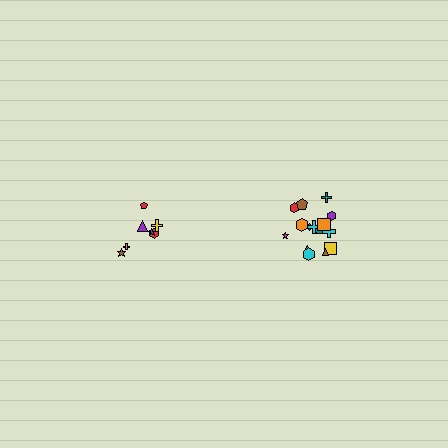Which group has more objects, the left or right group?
The right group.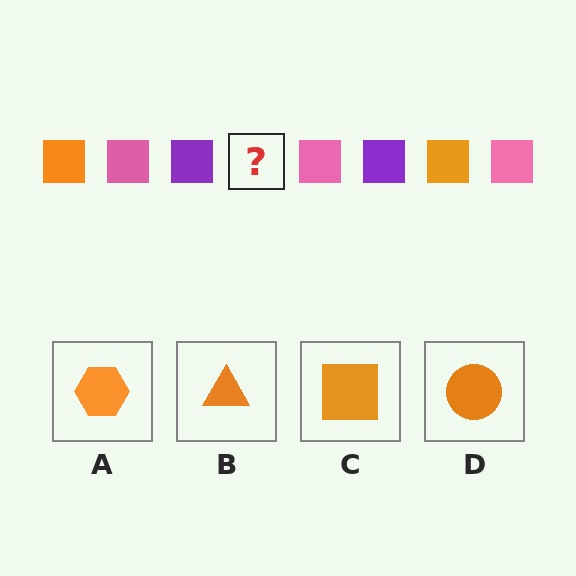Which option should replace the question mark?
Option C.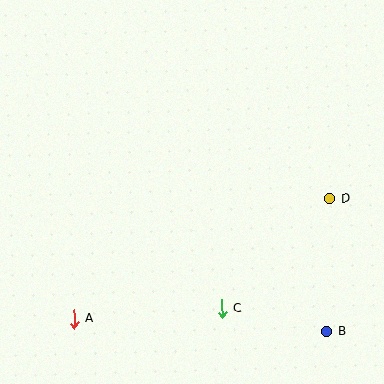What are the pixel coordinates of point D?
Point D is at (330, 199).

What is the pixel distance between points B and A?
The distance between B and A is 253 pixels.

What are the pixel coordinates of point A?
Point A is at (74, 319).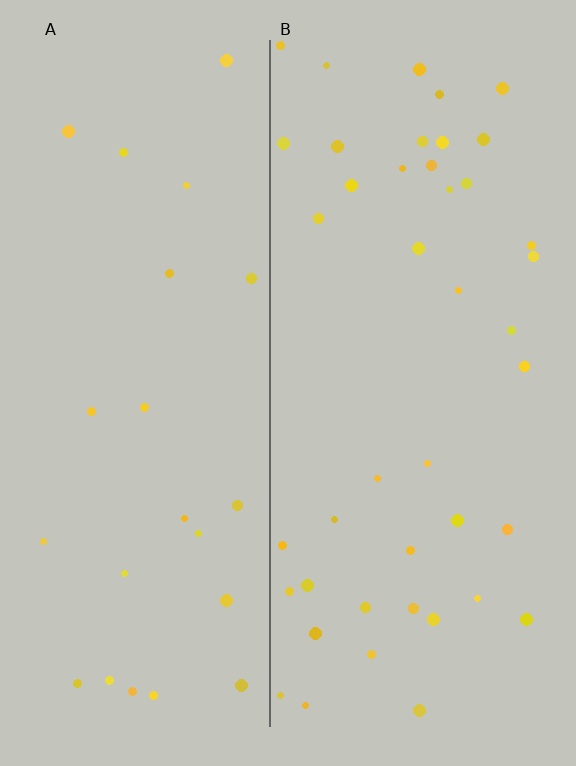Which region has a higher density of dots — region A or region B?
B (the right).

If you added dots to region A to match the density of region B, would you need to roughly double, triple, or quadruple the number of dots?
Approximately double.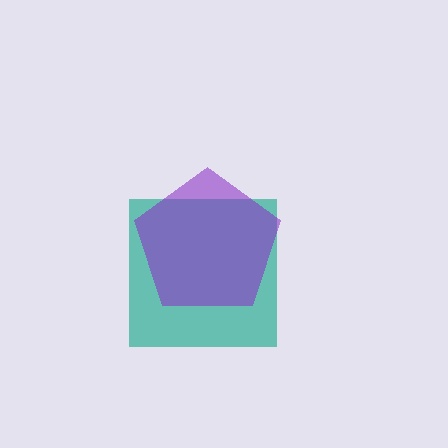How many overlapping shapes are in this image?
There are 2 overlapping shapes in the image.